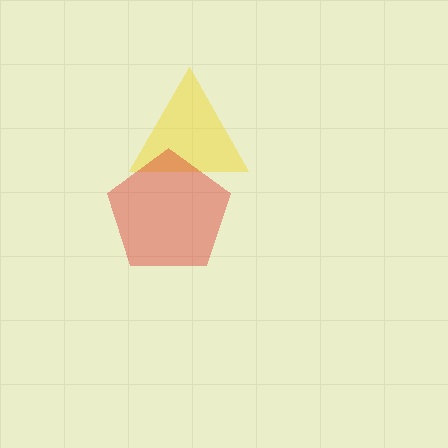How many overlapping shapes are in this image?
There are 2 overlapping shapes in the image.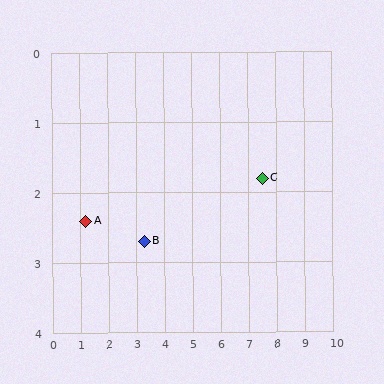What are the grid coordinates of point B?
Point B is at approximately (3.3, 2.7).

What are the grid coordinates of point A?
Point A is at approximately (1.2, 2.4).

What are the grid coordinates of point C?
Point C is at approximately (7.5, 1.8).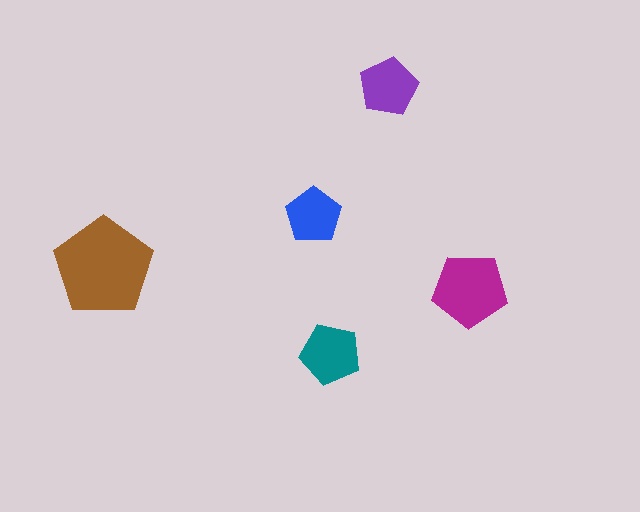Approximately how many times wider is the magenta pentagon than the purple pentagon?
About 1.5 times wider.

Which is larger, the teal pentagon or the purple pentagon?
The teal one.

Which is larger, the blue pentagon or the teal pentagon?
The teal one.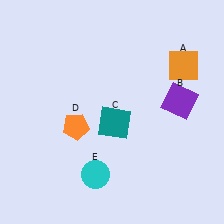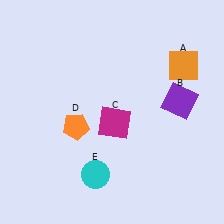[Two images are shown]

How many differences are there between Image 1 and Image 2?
There is 1 difference between the two images.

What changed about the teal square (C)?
In Image 1, C is teal. In Image 2, it changed to magenta.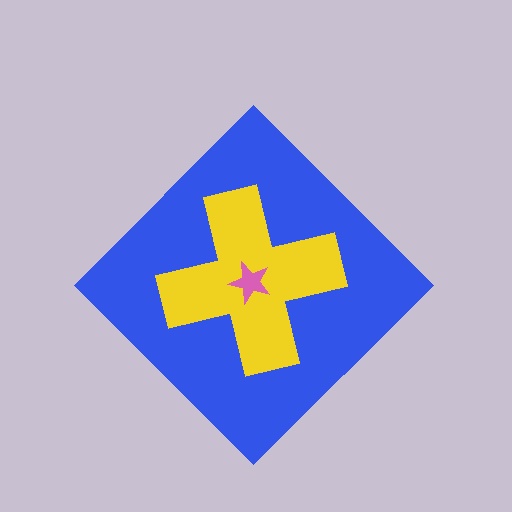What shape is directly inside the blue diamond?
The yellow cross.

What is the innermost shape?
The pink star.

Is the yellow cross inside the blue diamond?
Yes.